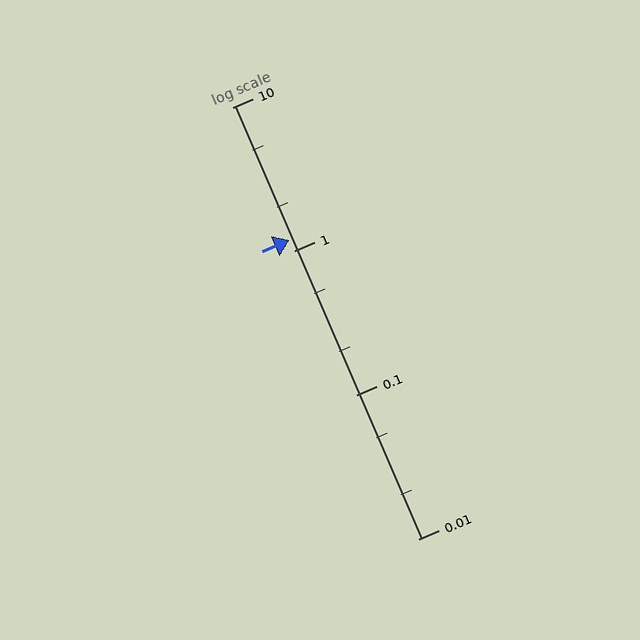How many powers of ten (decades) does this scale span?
The scale spans 3 decades, from 0.01 to 10.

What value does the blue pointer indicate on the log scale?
The pointer indicates approximately 1.2.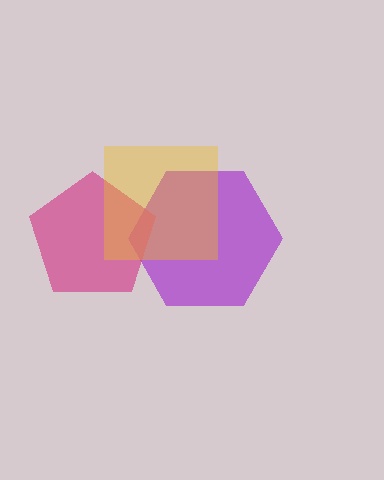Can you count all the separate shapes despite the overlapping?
Yes, there are 3 separate shapes.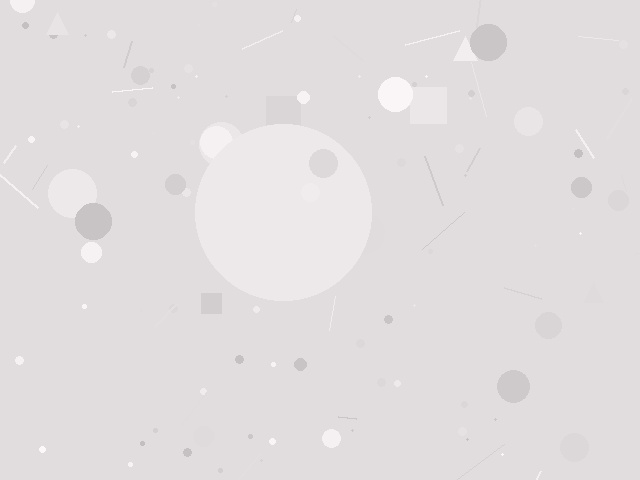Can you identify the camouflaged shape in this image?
The camouflaged shape is a circle.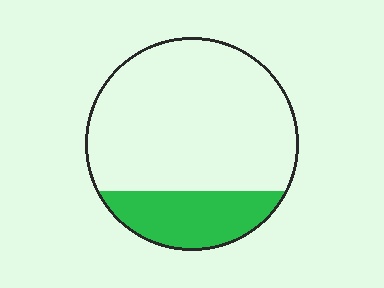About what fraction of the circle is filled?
About one quarter (1/4).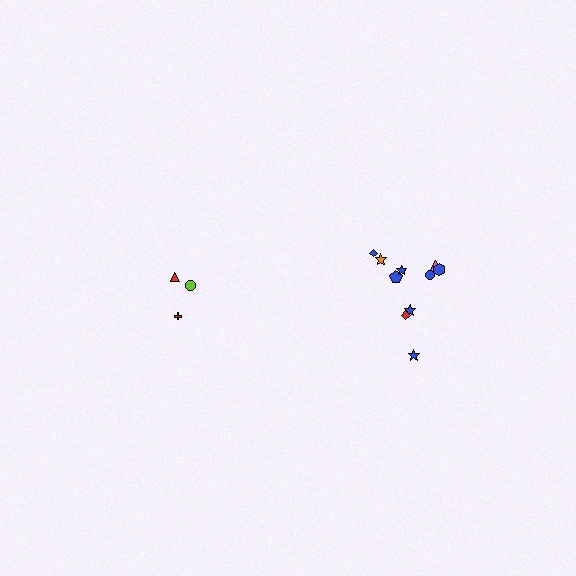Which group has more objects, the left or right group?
The right group.